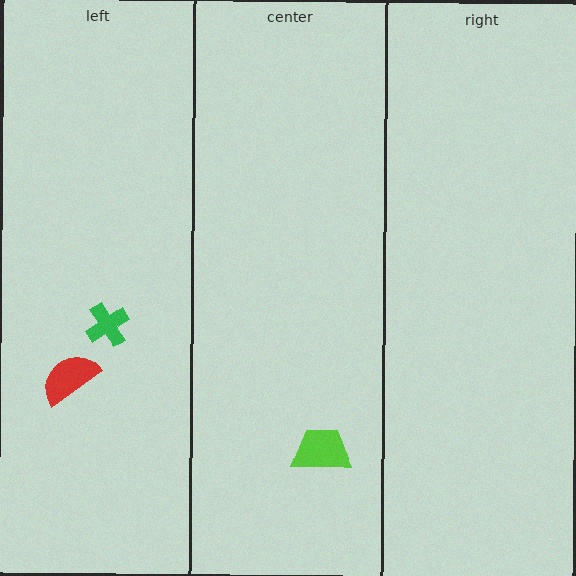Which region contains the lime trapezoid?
The center region.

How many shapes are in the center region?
1.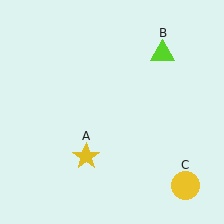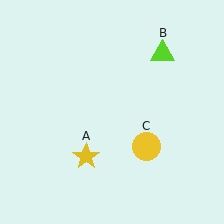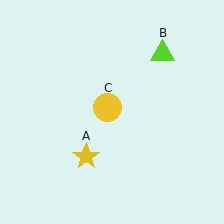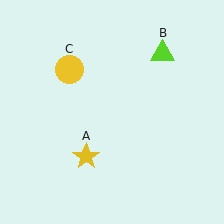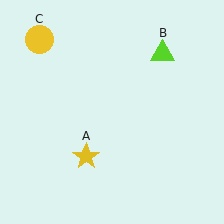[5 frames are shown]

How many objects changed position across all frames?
1 object changed position: yellow circle (object C).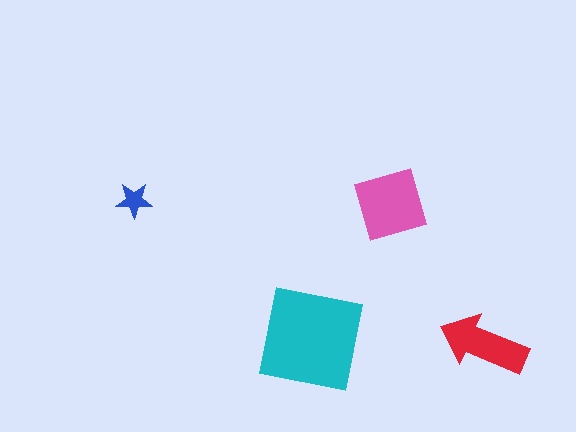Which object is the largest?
The cyan square.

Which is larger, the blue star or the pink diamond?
The pink diamond.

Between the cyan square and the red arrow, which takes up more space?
The cyan square.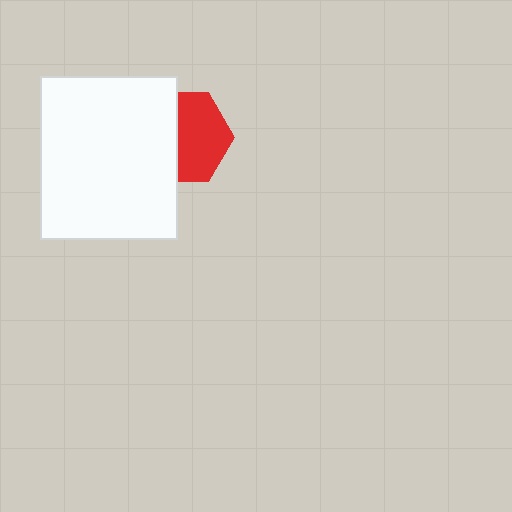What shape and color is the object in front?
The object in front is a white rectangle.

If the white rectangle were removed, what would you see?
You would see the complete red hexagon.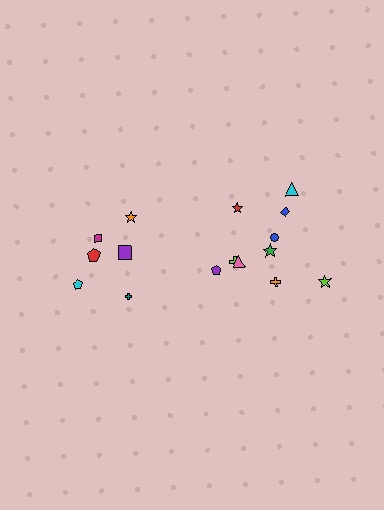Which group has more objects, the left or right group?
The right group.